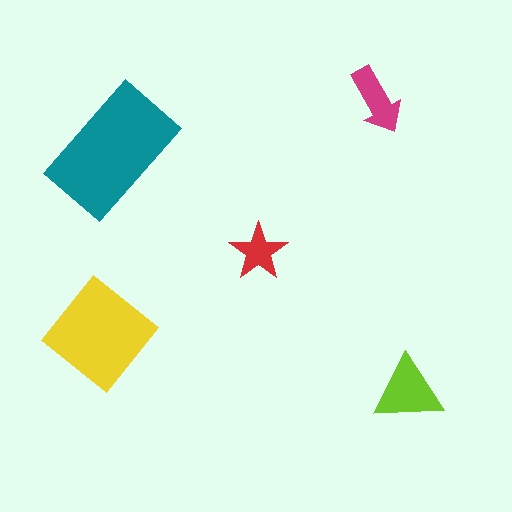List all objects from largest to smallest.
The teal rectangle, the yellow diamond, the lime triangle, the magenta arrow, the red star.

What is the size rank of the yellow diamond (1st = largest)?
2nd.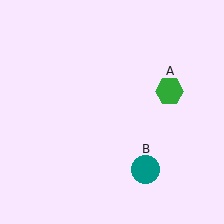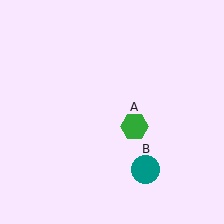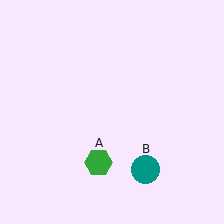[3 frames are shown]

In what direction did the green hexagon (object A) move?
The green hexagon (object A) moved down and to the left.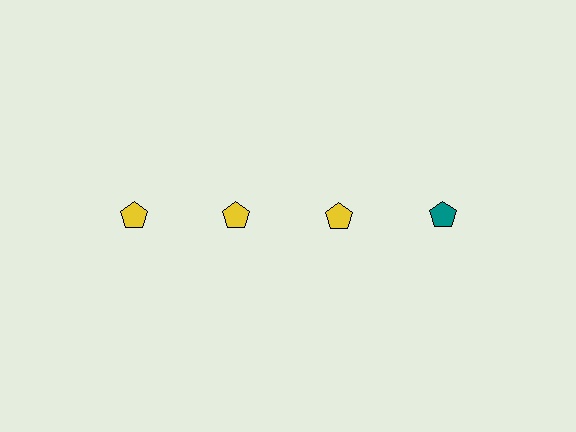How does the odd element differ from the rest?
It has a different color: teal instead of yellow.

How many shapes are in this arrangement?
There are 4 shapes arranged in a grid pattern.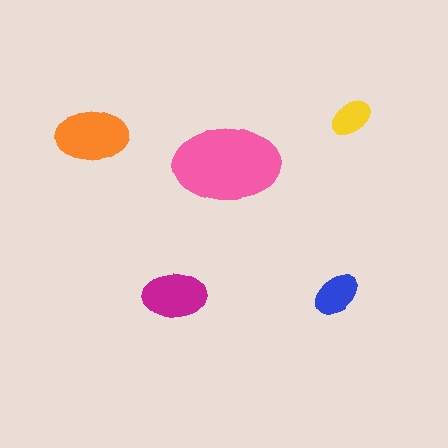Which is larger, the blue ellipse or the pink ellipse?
The pink one.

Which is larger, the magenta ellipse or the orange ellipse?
The orange one.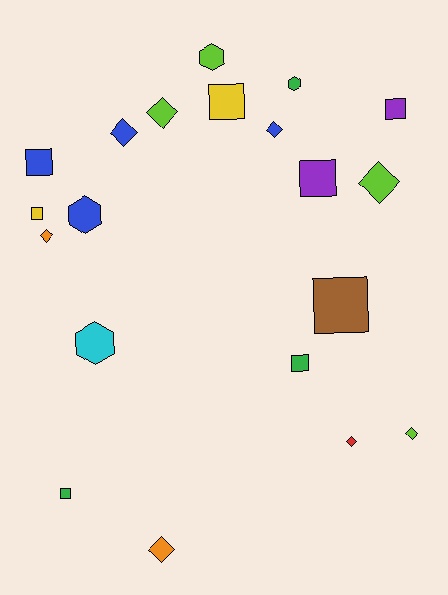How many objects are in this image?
There are 20 objects.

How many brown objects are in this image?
There is 1 brown object.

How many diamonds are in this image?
There are 8 diamonds.